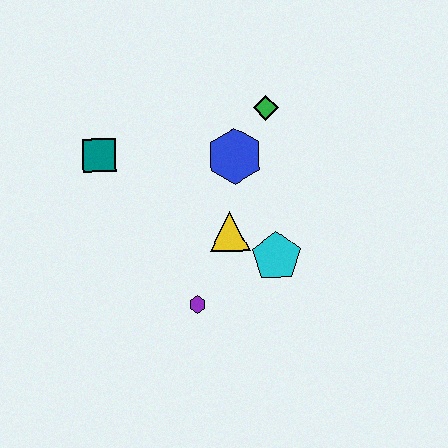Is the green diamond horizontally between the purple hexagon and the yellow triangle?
No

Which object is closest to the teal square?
The blue hexagon is closest to the teal square.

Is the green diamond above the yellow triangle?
Yes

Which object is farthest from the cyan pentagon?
The teal square is farthest from the cyan pentagon.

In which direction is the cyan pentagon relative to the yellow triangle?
The cyan pentagon is to the right of the yellow triangle.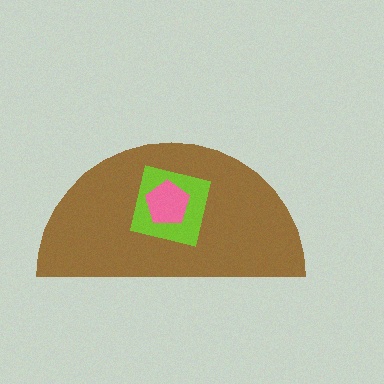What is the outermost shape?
The brown semicircle.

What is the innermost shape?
The pink pentagon.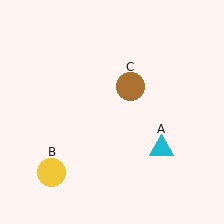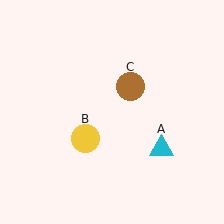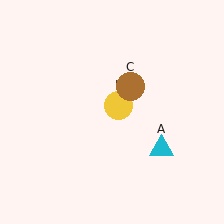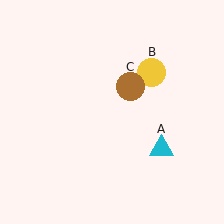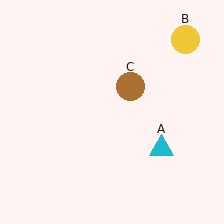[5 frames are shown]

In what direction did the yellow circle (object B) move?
The yellow circle (object B) moved up and to the right.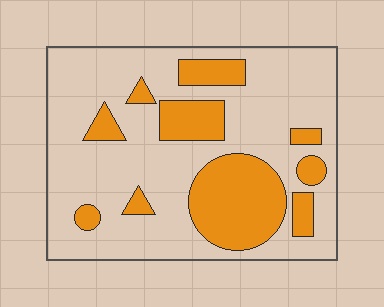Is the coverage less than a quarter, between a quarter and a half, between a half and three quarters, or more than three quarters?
Between a quarter and a half.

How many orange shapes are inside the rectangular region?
10.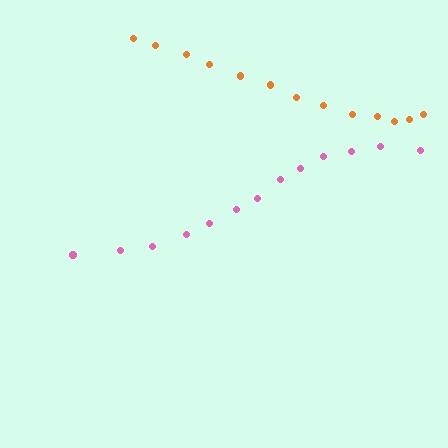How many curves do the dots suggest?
There are 2 distinct paths.